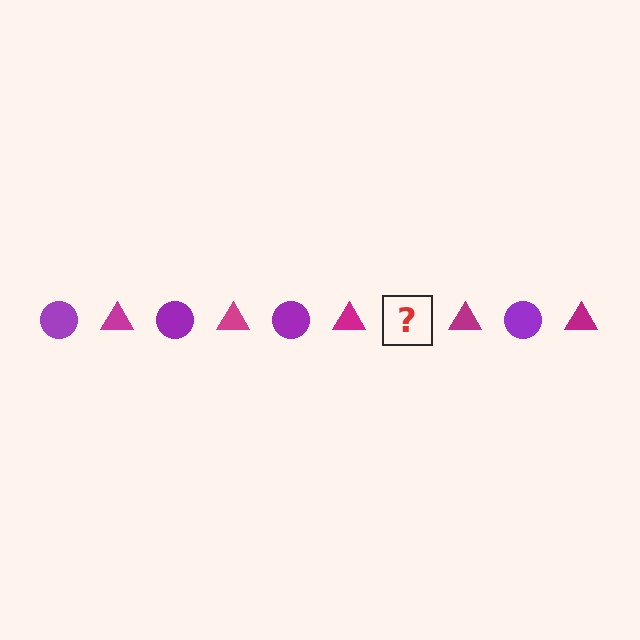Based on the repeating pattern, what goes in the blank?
The blank should be a purple circle.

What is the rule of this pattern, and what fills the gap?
The rule is that the pattern alternates between purple circle and magenta triangle. The gap should be filled with a purple circle.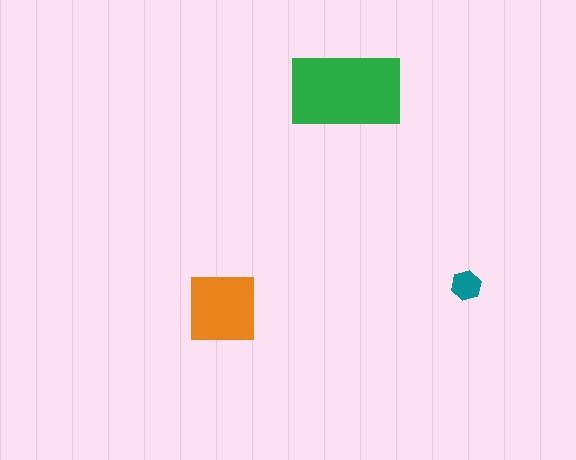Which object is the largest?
The green rectangle.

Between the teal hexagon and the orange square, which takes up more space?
The orange square.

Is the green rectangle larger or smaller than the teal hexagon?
Larger.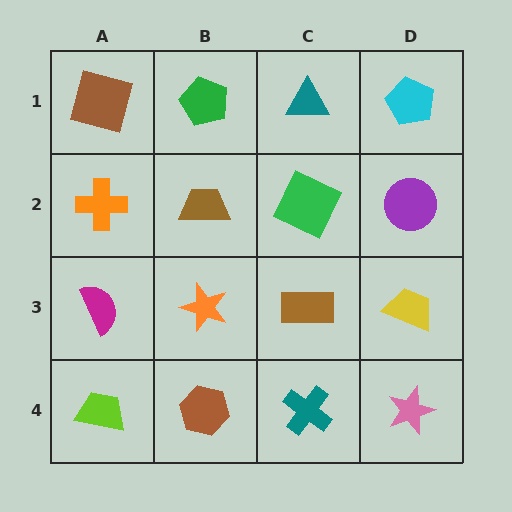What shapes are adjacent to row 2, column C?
A teal triangle (row 1, column C), a brown rectangle (row 3, column C), a brown trapezoid (row 2, column B), a purple circle (row 2, column D).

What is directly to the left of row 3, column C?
An orange star.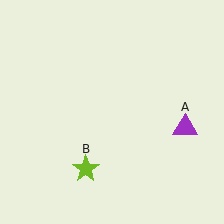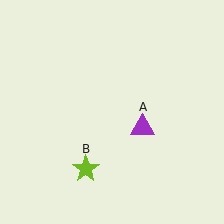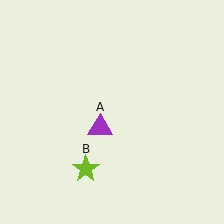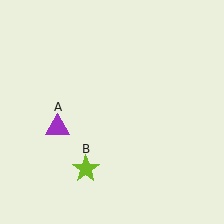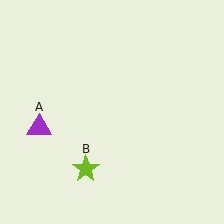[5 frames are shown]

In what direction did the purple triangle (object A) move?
The purple triangle (object A) moved left.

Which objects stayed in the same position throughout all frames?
Lime star (object B) remained stationary.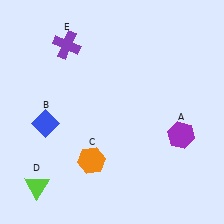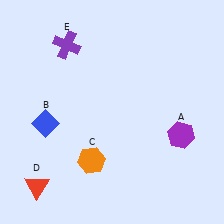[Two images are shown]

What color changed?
The triangle (D) changed from lime in Image 1 to red in Image 2.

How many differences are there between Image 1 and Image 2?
There is 1 difference between the two images.